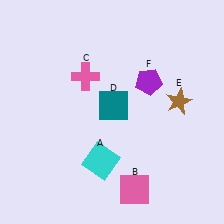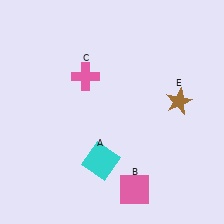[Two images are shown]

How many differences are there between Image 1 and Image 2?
There are 2 differences between the two images.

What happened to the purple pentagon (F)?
The purple pentagon (F) was removed in Image 2. It was in the top-right area of Image 1.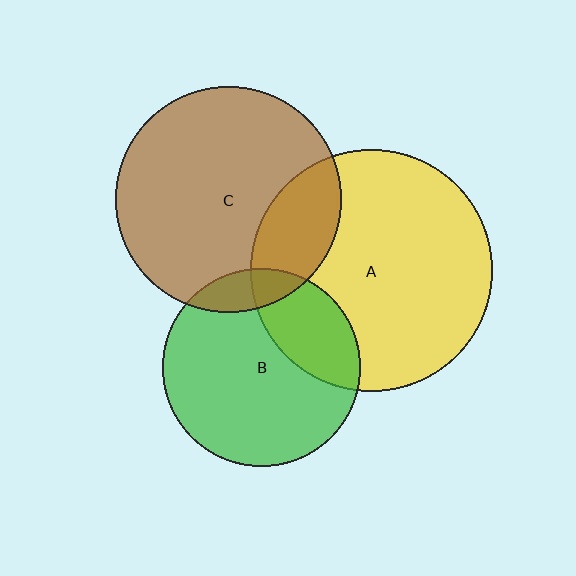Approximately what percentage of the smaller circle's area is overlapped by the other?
Approximately 25%.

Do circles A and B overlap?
Yes.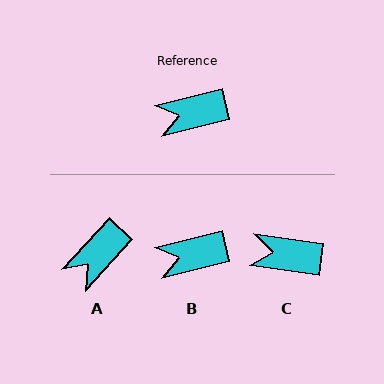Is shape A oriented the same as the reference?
No, it is off by about 34 degrees.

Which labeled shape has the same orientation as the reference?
B.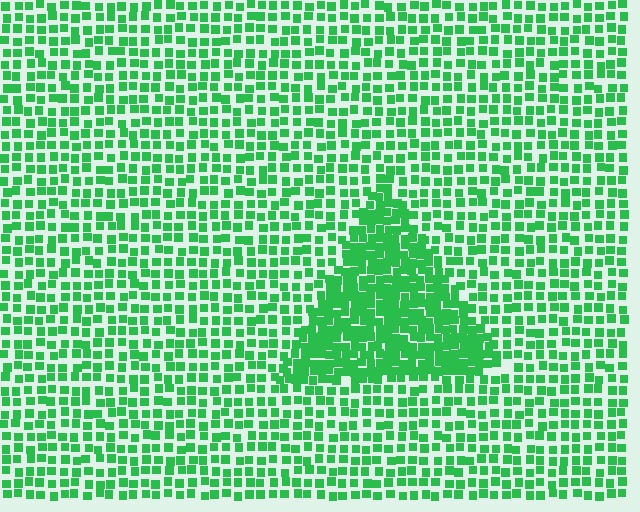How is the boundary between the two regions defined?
The boundary is defined by a change in element density (approximately 1.9x ratio). All elements are the same color, size, and shape.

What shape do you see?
I see a triangle.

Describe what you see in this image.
The image contains small green elements arranged at two different densities. A triangle-shaped region is visible where the elements are more densely packed than the surrounding area.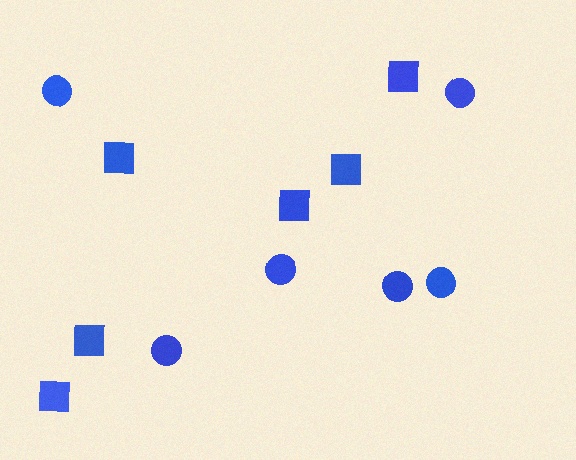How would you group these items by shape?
There are 2 groups: one group of circles (6) and one group of squares (6).